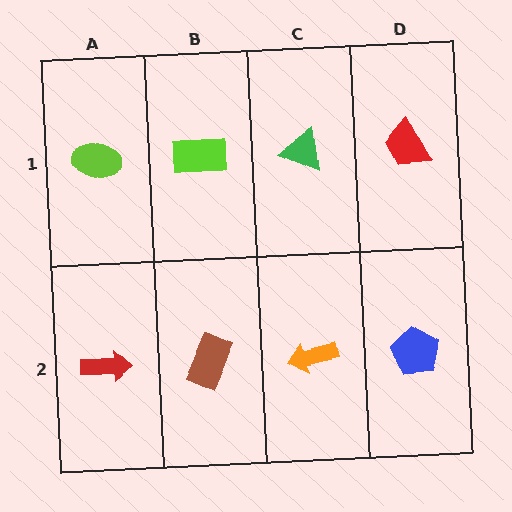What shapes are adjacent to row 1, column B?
A brown rectangle (row 2, column B), a lime ellipse (row 1, column A), a green triangle (row 1, column C).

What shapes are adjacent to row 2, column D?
A red trapezoid (row 1, column D), an orange arrow (row 2, column C).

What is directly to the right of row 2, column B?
An orange arrow.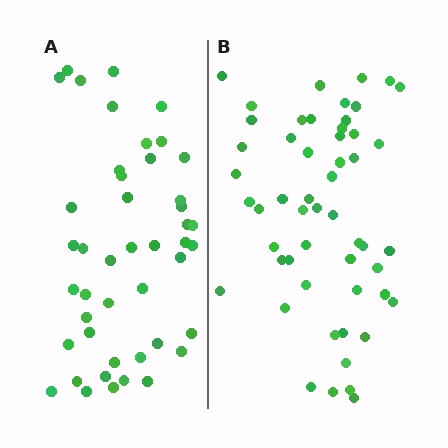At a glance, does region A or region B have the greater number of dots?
Region B (the right region) has more dots.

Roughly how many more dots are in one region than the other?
Region B has roughly 8 or so more dots than region A.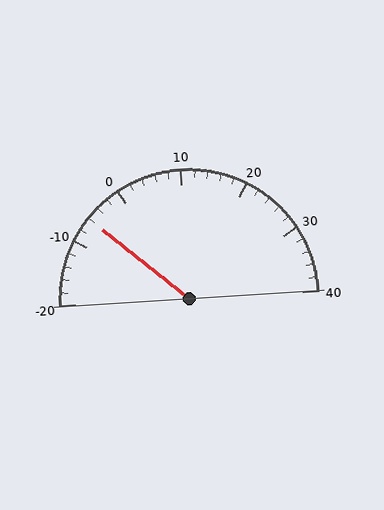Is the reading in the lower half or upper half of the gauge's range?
The reading is in the lower half of the range (-20 to 40).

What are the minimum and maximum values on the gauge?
The gauge ranges from -20 to 40.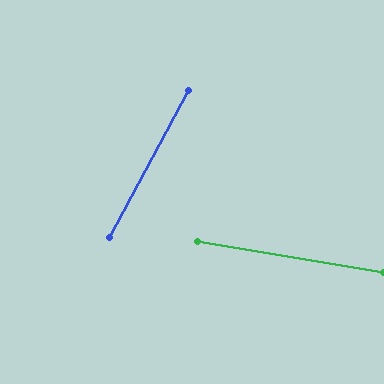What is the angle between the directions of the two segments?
Approximately 71 degrees.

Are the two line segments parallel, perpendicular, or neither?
Neither parallel nor perpendicular — they differ by about 71°.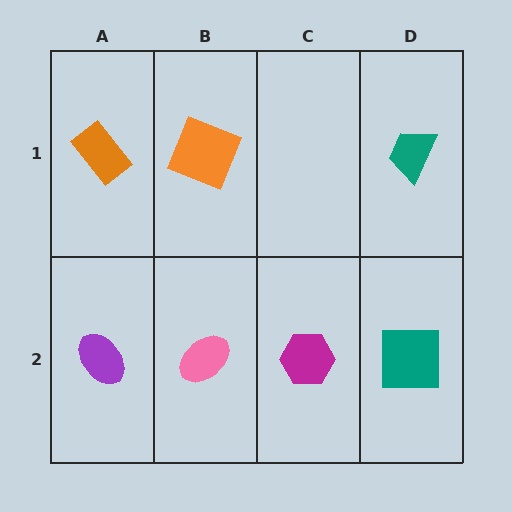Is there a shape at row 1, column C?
No, that cell is empty.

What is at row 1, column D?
A teal trapezoid.